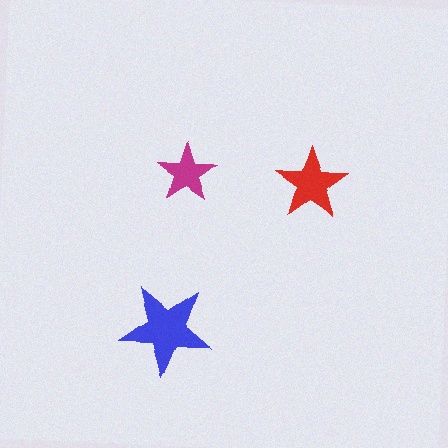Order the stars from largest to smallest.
the blue one, the red one, the magenta one.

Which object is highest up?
The magenta star is topmost.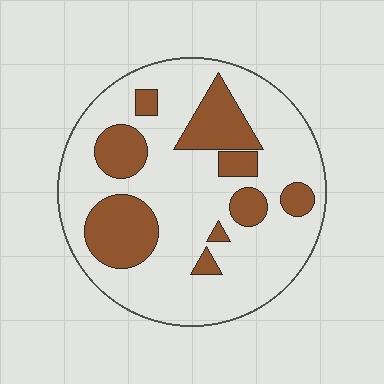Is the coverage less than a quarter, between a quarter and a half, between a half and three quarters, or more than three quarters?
Between a quarter and a half.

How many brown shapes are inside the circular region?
9.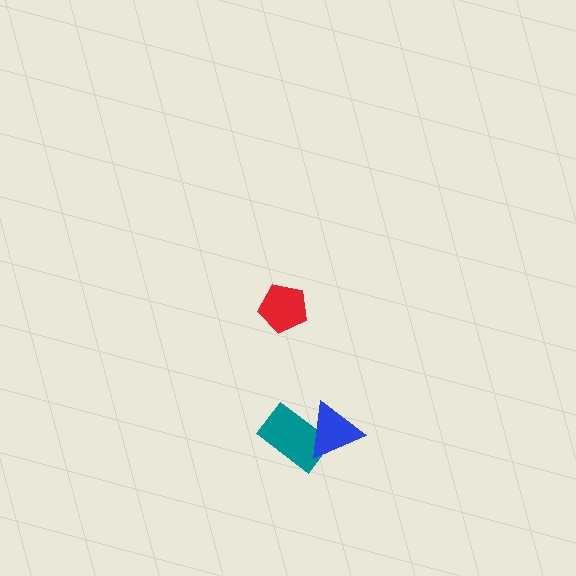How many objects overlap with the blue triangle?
1 object overlaps with the blue triangle.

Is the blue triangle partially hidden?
No, no other shape covers it.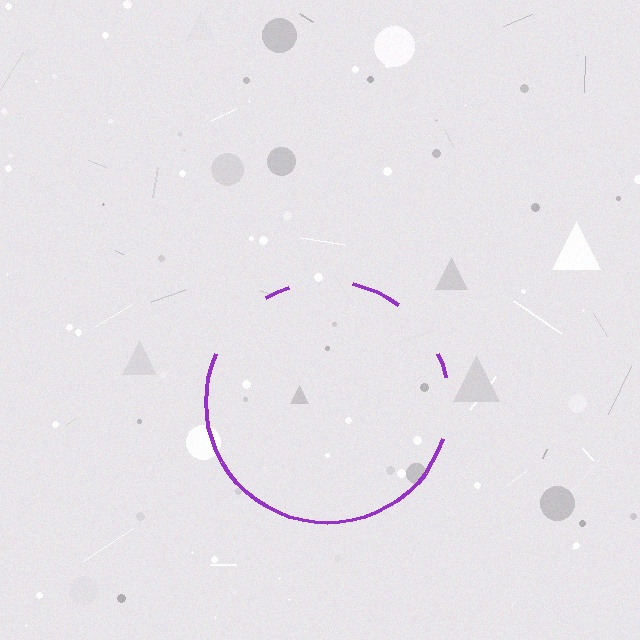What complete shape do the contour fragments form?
The contour fragments form a circle.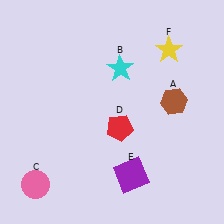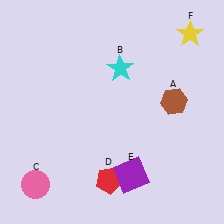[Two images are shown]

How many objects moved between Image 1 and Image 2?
2 objects moved between the two images.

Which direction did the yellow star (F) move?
The yellow star (F) moved right.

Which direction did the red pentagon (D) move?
The red pentagon (D) moved down.